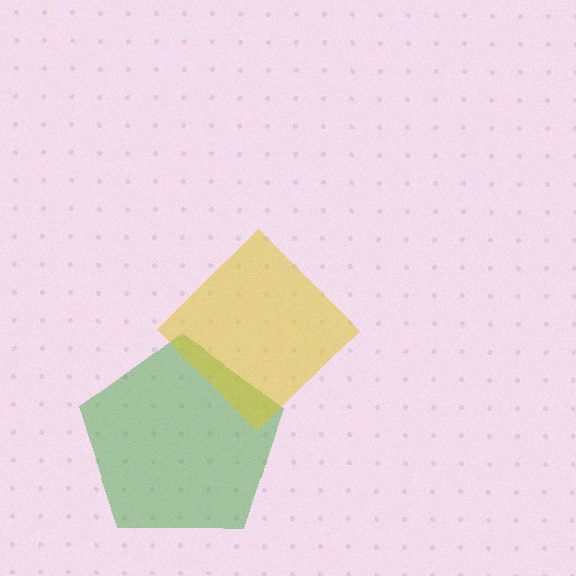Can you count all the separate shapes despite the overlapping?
Yes, there are 2 separate shapes.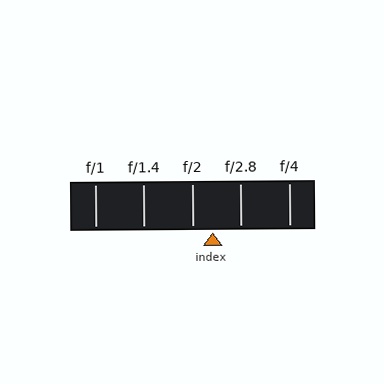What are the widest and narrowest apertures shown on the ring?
The widest aperture shown is f/1 and the narrowest is f/4.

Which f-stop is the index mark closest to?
The index mark is closest to f/2.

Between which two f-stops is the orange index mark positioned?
The index mark is between f/2 and f/2.8.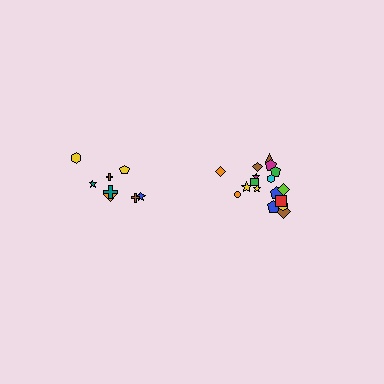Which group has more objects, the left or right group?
The right group.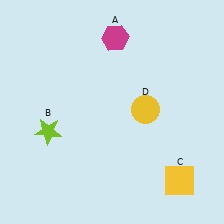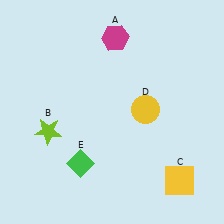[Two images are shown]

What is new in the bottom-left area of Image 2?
A green diamond (E) was added in the bottom-left area of Image 2.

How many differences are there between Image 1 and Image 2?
There is 1 difference between the two images.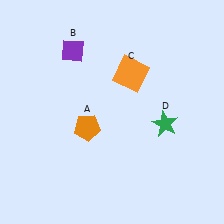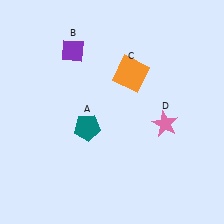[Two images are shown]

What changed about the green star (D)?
In Image 1, D is green. In Image 2, it changed to pink.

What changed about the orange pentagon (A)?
In Image 1, A is orange. In Image 2, it changed to teal.